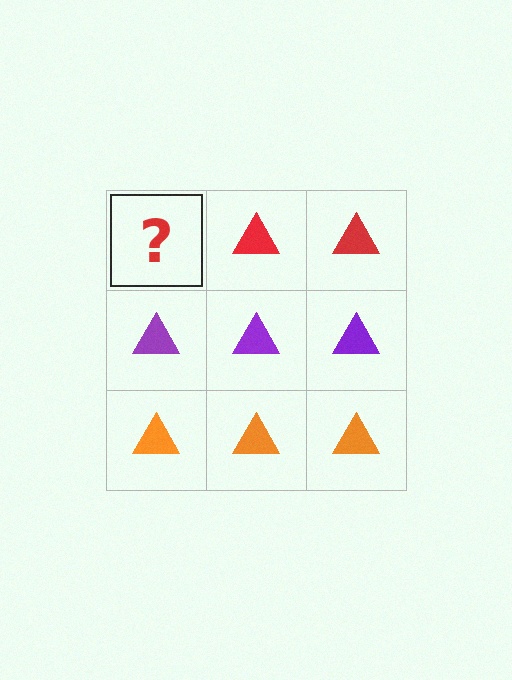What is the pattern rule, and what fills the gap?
The rule is that each row has a consistent color. The gap should be filled with a red triangle.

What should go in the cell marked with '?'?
The missing cell should contain a red triangle.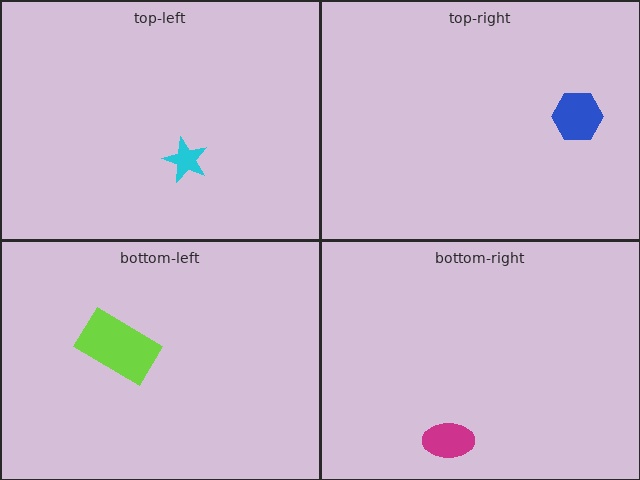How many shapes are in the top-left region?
1.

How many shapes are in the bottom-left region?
1.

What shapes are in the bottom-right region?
The magenta ellipse.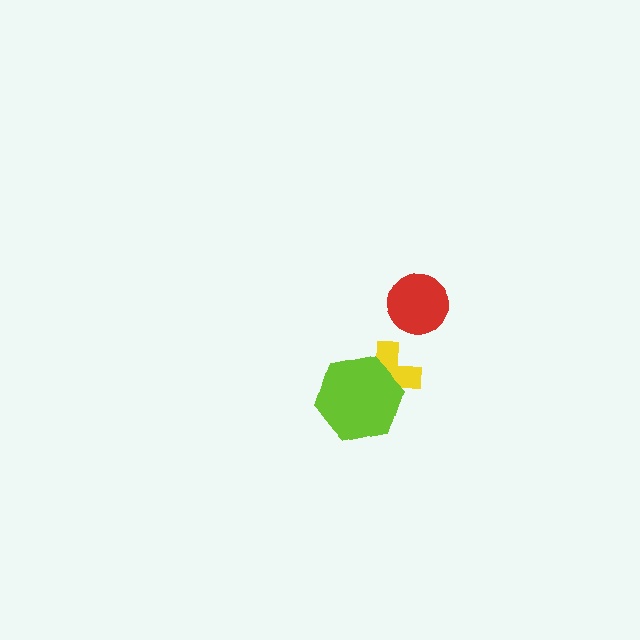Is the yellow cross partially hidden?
Yes, it is partially covered by another shape.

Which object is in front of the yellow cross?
The lime hexagon is in front of the yellow cross.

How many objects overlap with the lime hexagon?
1 object overlaps with the lime hexagon.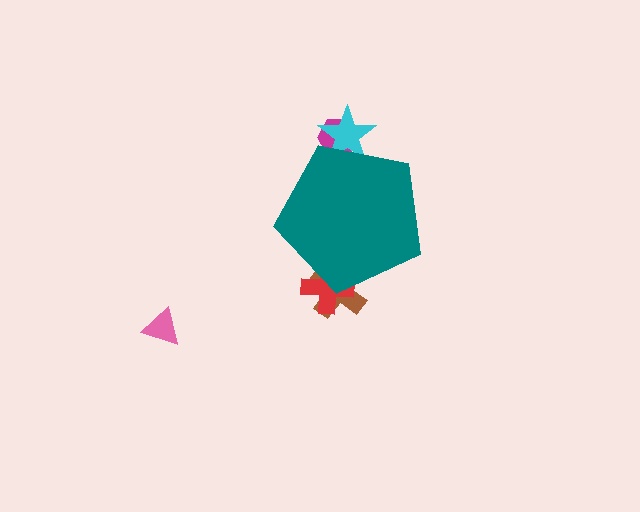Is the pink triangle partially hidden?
No, the pink triangle is fully visible.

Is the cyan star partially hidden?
Yes, the cyan star is partially hidden behind the teal pentagon.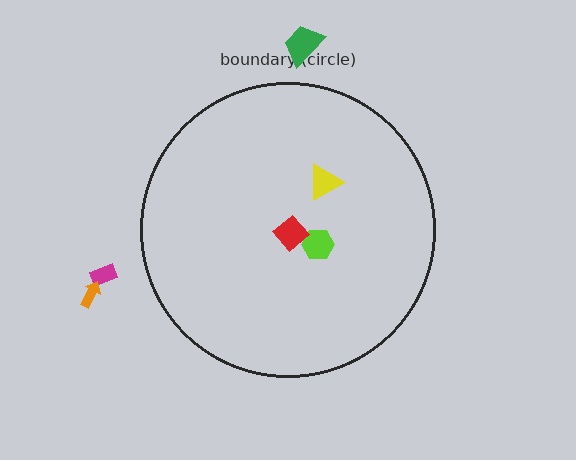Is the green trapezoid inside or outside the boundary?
Outside.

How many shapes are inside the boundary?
3 inside, 3 outside.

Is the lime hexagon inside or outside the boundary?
Inside.